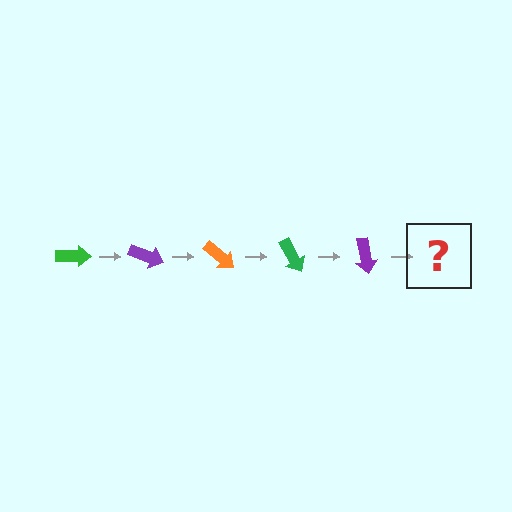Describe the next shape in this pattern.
It should be an orange arrow, rotated 100 degrees from the start.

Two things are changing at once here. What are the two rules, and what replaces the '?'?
The two rules are that it rotates 20 degrees each step and the color cycles through green, purple, and orange. The '?' should be an orange arrow, rotated 100 degrees from the start.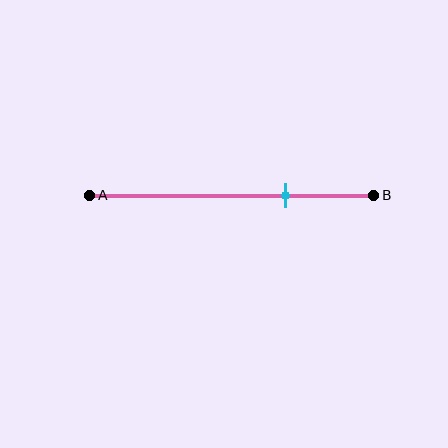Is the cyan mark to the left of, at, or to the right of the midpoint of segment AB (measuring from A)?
The cyan mark is to the right of the midpoint of segment AB.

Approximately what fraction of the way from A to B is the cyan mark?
The cyan mark is approximately 70% of the way from A to B.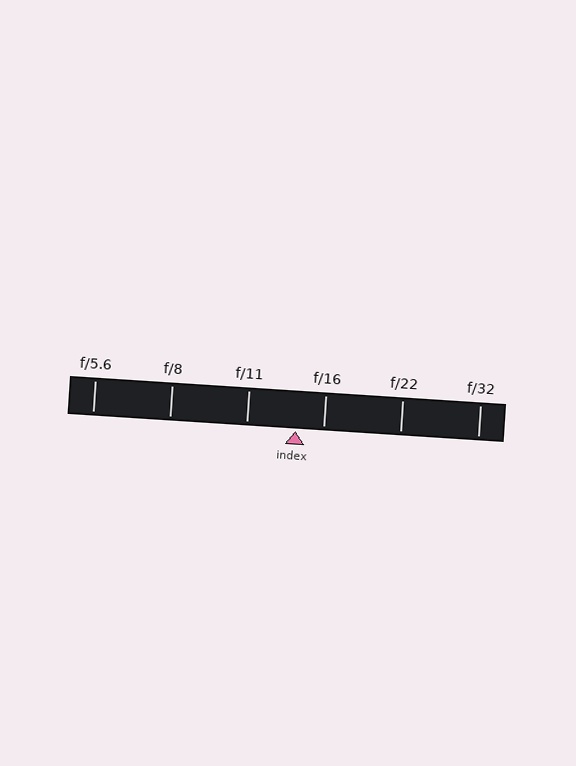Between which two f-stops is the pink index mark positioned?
The index mark is between f/11 and f/16.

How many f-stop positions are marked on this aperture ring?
There are 6 f-stop positions marked.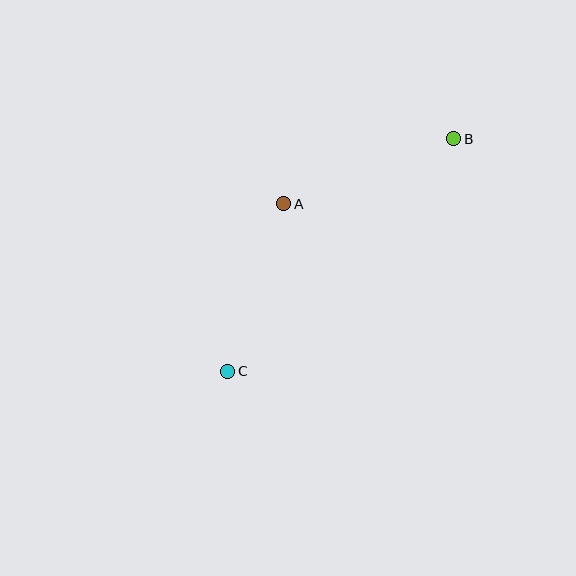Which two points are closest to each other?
Points A and C are closest to each other.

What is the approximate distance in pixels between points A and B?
The distance between A and B is approximately 182 pixels.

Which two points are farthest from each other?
Points B and C are farthest from each other.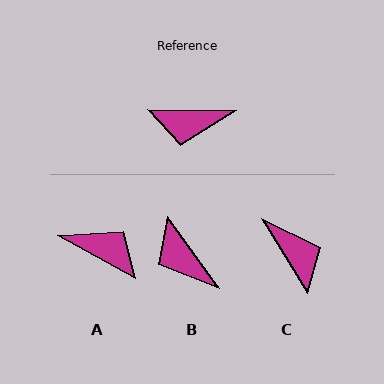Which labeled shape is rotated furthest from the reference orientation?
A, about 152 degrees away.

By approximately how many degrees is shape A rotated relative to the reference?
Approximately 152 degrees counter-clockwise.